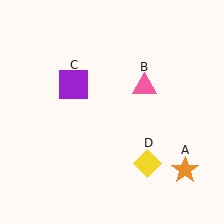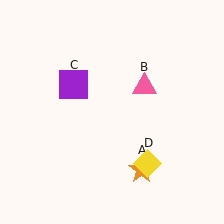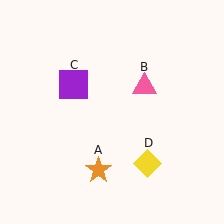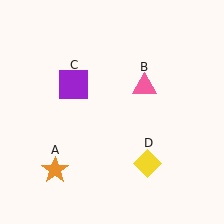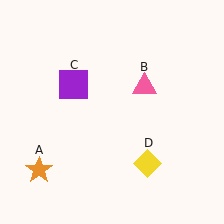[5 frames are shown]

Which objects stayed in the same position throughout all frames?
Pink triangle (object B) and purple square (object C) and yellow diamond (object D) remained stationary.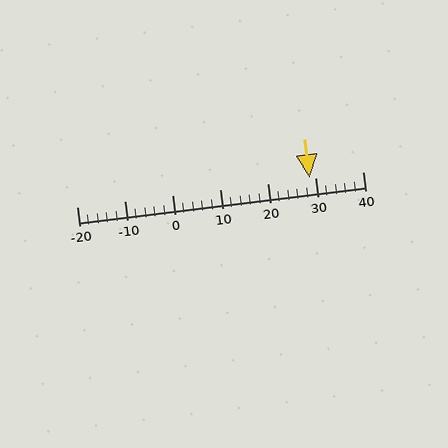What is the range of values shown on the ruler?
The ruler shows values from -20 to 40.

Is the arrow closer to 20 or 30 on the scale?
The arrow is closer to 30.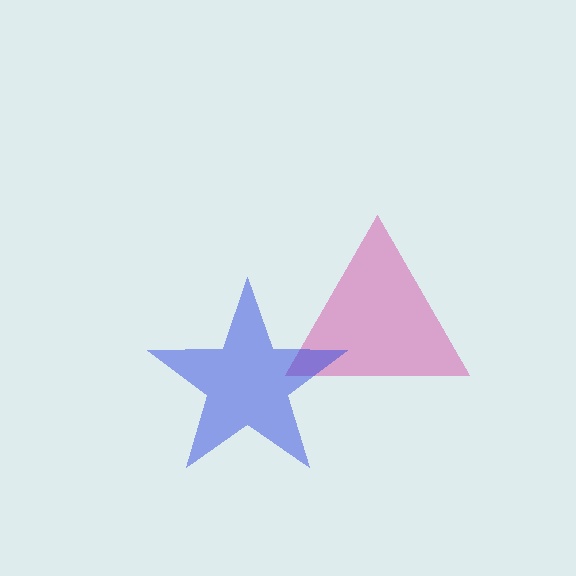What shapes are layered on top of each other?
The layered shapes are: a magenta triangle, a blue star.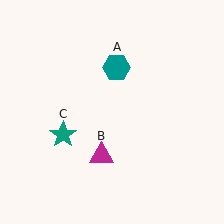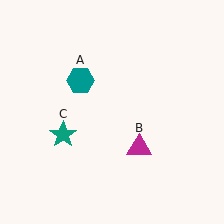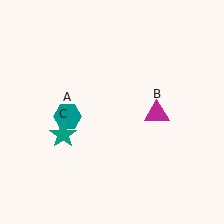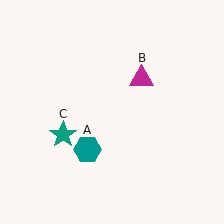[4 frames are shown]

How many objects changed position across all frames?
2 objects changed position: teal hexagon (object A), magenta triangle (object B).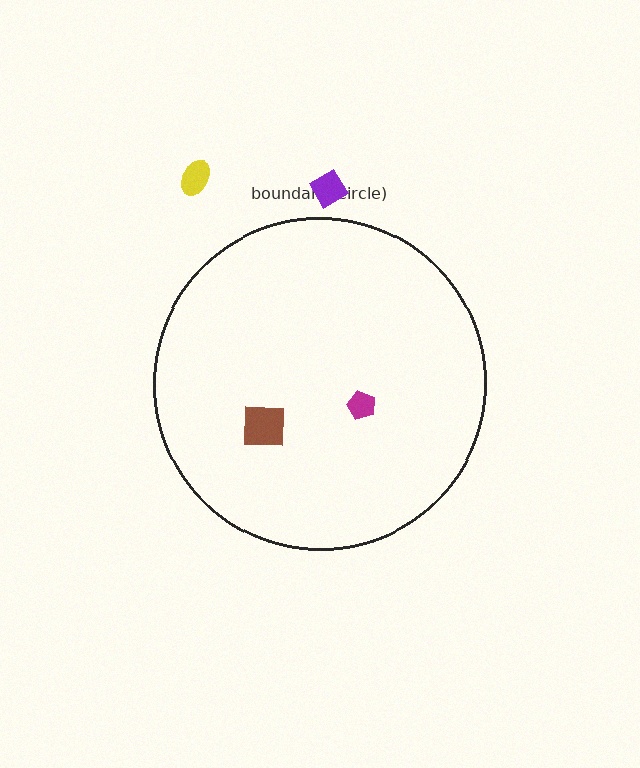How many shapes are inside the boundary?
2 inside, 2 outside.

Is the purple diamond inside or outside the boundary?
Outside.